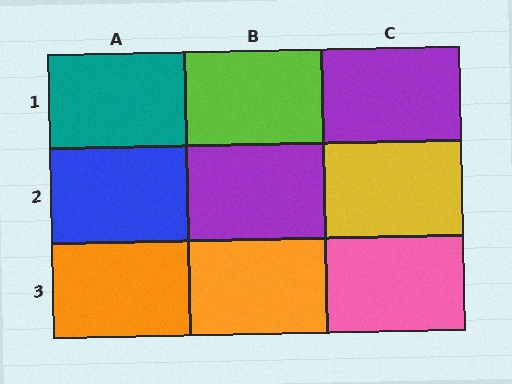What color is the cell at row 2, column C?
Yellow.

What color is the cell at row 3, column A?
Orange.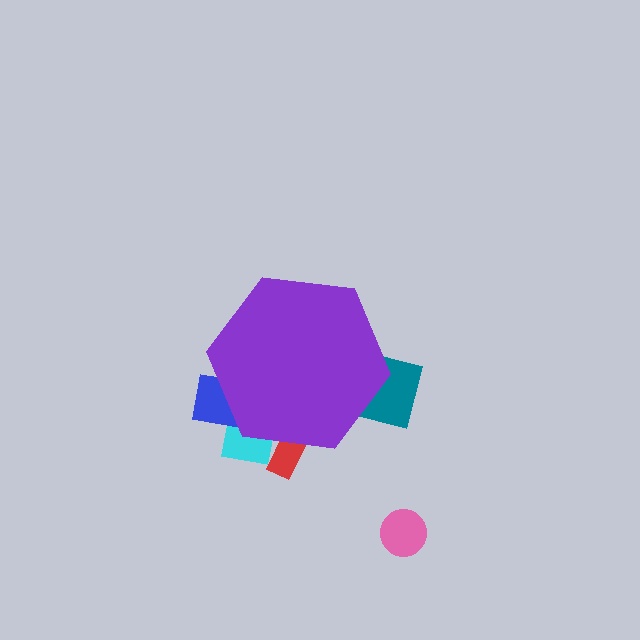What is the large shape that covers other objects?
A purple hexagon.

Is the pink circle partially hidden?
No, the pink circle is fully visible.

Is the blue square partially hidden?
Yes, the blue square is partially hidden behind the purple hexagon.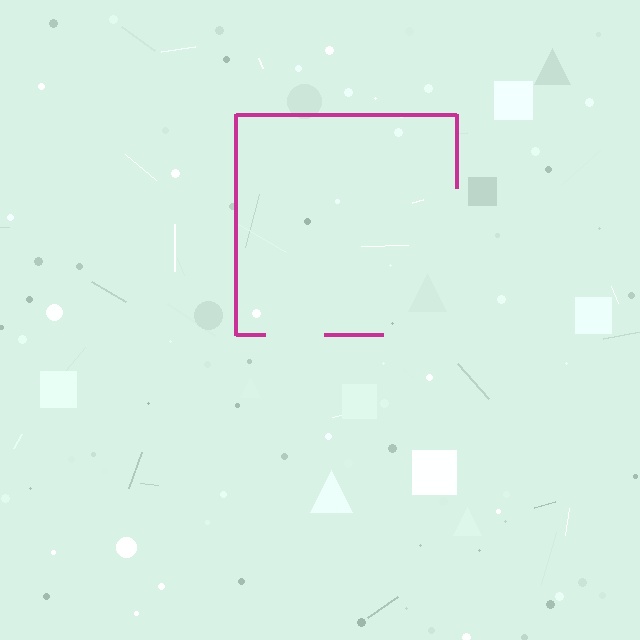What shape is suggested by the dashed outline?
The dashed outline suggests a square.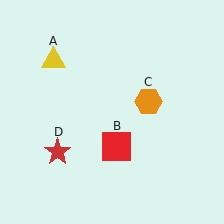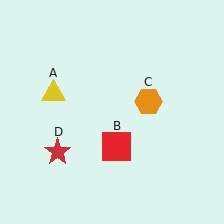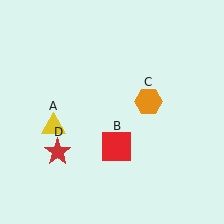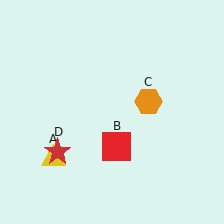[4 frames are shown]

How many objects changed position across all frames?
1 object changed position: yellow triangle (object A).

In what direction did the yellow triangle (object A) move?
The yellow triangle (object A) moved down.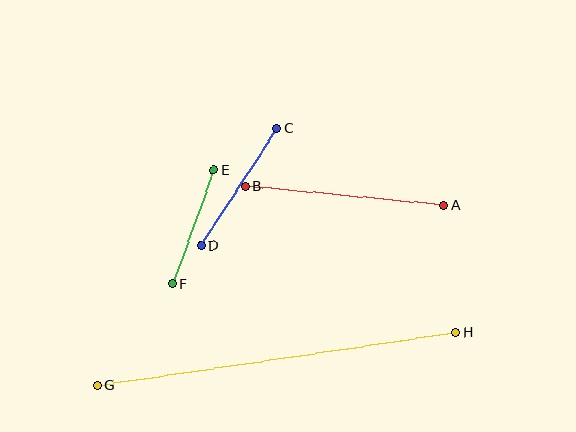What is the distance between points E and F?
The distance is approximately 121 pixels.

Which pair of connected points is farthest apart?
Points G and H are farthest apart.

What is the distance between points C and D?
The distance is approximately 139 pixels.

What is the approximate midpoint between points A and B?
The midpoint is at approximately (344, 196) pixels.